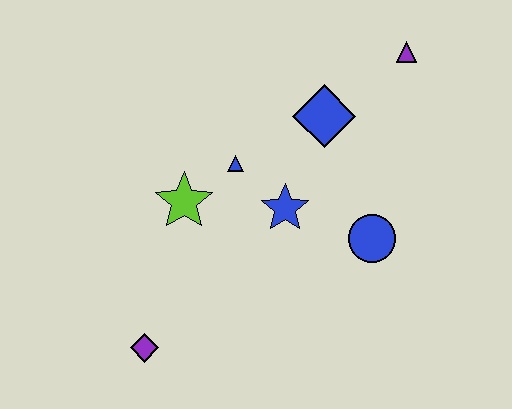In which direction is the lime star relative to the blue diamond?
The lime star is to the left of the blue diamond.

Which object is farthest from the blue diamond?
The purple diamond is farthest from the blue diamond.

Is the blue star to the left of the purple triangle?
Yes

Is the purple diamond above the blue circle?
No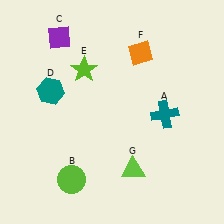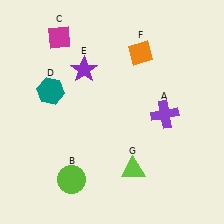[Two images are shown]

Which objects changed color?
A changed from teal to purple. C changed from purple to magenta. E changed from lime to purple.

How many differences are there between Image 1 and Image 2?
There are 3 differences between the two images.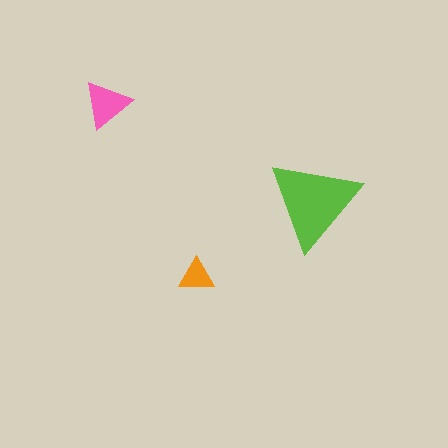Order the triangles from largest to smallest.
the lime one, the pink one, the orange one.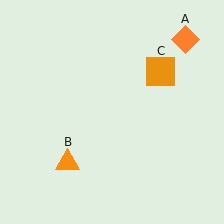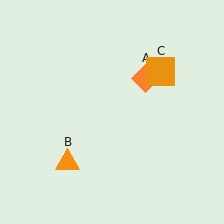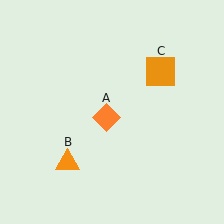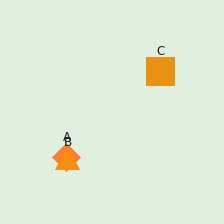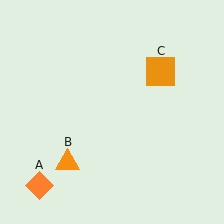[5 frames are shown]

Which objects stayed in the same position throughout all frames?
Orange triangle (object B) and orange square (object C) remained stationary.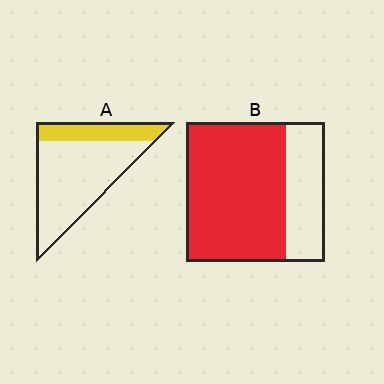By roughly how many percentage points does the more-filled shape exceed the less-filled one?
By roughly 45 percentage points (B over A).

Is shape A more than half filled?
No.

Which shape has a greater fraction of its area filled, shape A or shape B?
Shape B.